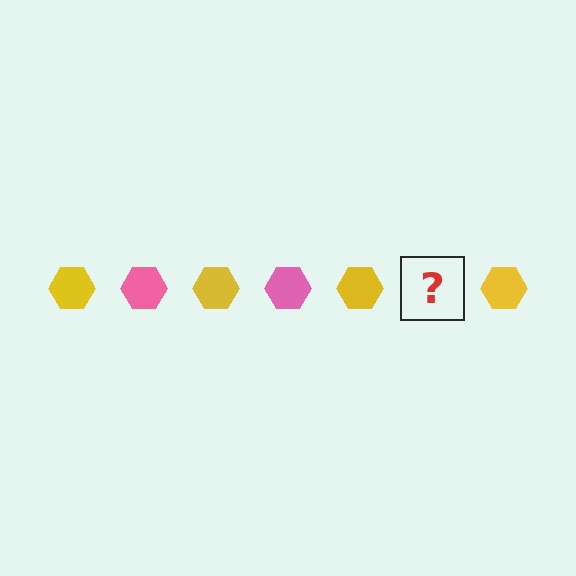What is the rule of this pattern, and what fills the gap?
The rule is that the pattern cycles through yellow, pink hexagons. The gap should be filled with a pink hexagon.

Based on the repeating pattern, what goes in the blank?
The blank should be a pink hexagon.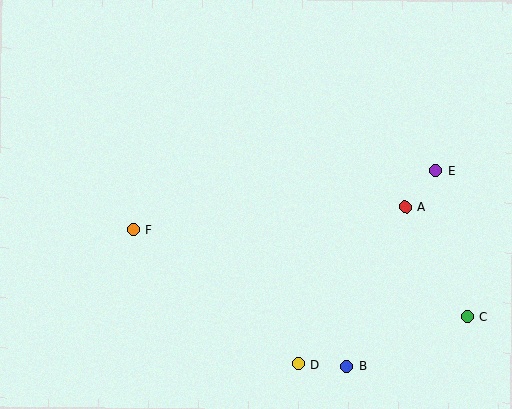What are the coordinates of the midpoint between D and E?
The midpoint between D and E is at (367, 267).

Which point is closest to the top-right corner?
Point E is closest to the top-right corner.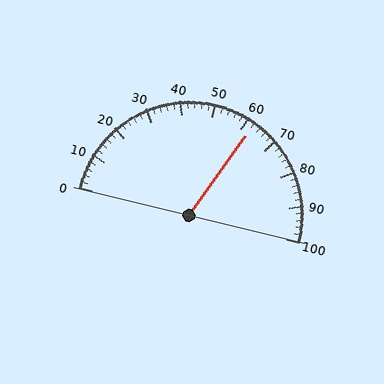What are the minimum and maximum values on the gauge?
The gauge ranges from 0 to 100.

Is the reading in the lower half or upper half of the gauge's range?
The reading is in the upper half of the range (0 to 100).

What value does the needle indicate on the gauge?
The needle indicates approximately 62.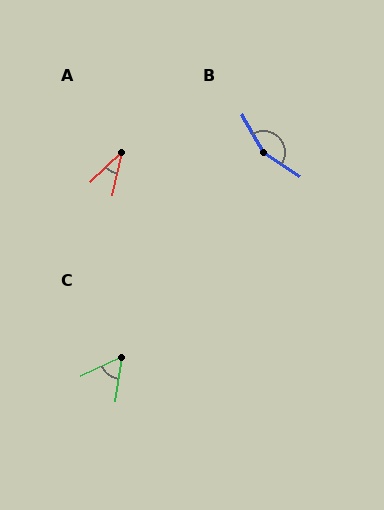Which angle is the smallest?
A, at approximately 34 degrees.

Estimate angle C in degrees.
Approximately 57 degrees.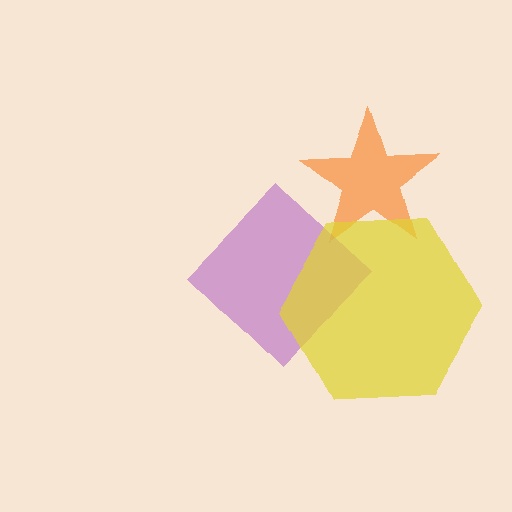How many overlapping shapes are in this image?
There are 3 overlapping shapes in the image.